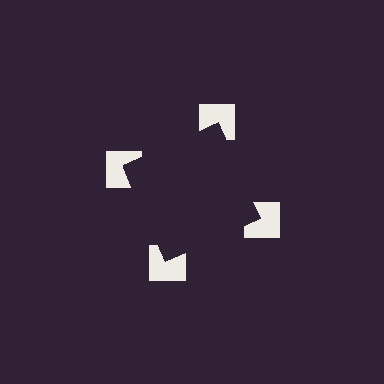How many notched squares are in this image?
There are 4 — one at each vertex of the illusory square.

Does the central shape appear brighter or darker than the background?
It typically appears slightly darker than the background, even though no actual brightness change is drawn.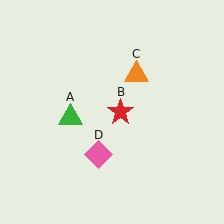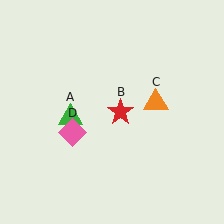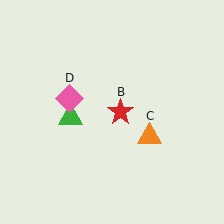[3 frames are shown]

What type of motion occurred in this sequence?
The orange triangle (object C), pink diamond (object D) rotated clockwise around the center of the scene.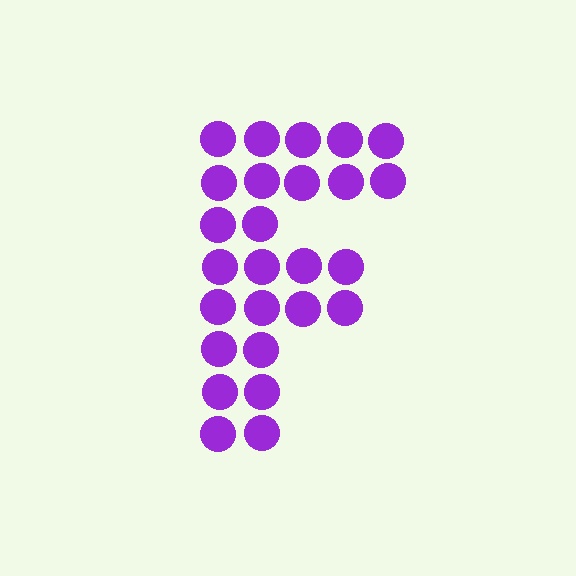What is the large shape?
The large shape is the letter F.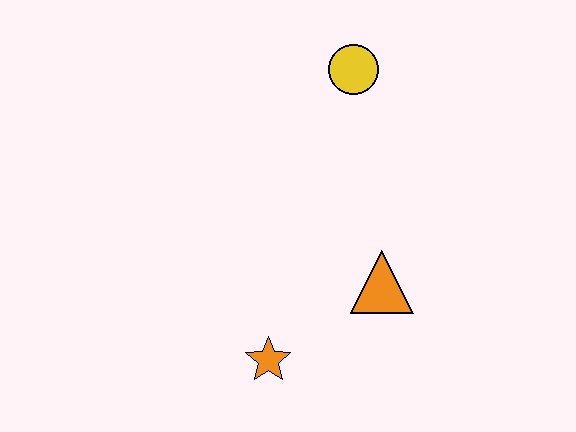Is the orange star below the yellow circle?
Yes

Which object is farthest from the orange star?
The yellow circle is farthest from the orange star.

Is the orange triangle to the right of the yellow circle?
Yes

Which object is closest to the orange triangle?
The orange star is closest to the orange triangle.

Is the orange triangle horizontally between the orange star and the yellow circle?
No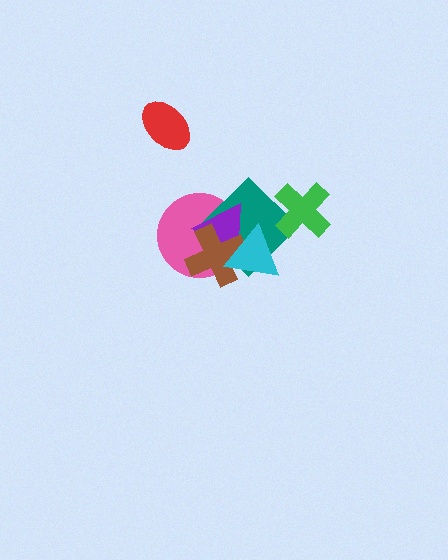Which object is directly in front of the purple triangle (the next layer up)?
The brown cross is directly in front of the purple triangle.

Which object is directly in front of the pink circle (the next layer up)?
The teal diamond is directly in front of the pink circle.